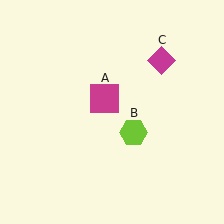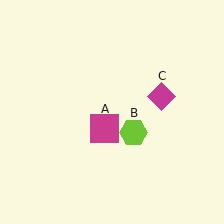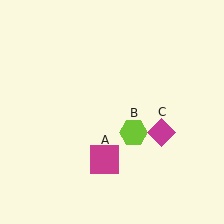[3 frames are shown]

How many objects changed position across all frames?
2 objects changed position: magenta square (object A), magenta diamond (object C).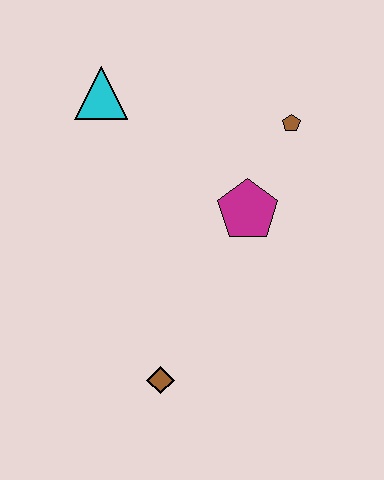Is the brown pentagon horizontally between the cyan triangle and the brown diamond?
No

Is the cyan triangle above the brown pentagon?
Yes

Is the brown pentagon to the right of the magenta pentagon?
Yes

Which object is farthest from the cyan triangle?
The brown diamond is farthest from the cyan triangle.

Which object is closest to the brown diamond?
The magenta pentagon is closest to the brown diamond.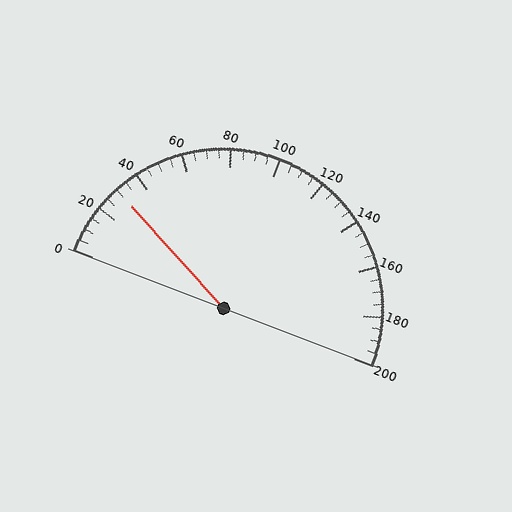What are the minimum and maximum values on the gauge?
The gauge ranges from 0 to 200.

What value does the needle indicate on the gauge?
The needle indicates approximately 30.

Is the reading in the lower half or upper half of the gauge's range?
The reading is in the lower half of the range (0 to 200).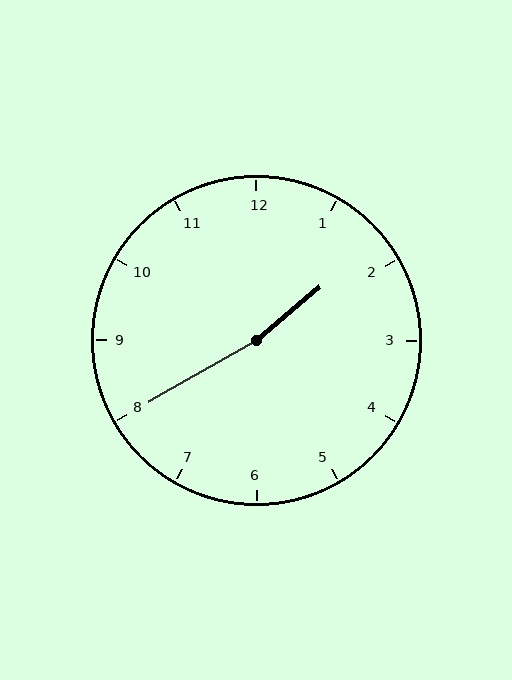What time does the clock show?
1:40.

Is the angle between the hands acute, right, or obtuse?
It is obtuse.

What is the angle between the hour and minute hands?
Approximately 170 degrees.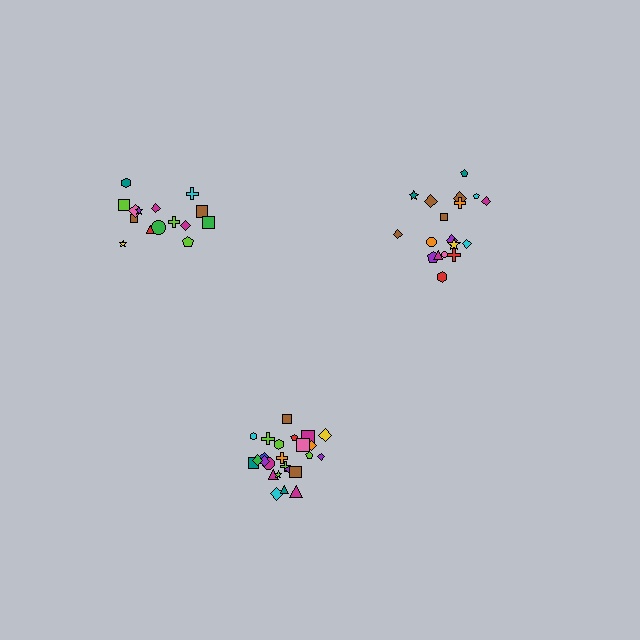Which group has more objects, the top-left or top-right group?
The top-right group.